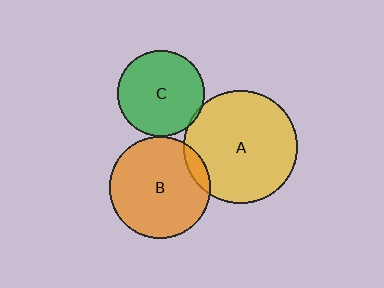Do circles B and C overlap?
Yes.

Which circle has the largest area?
Circle A (yellow).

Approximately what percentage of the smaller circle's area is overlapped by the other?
Approximately 5%.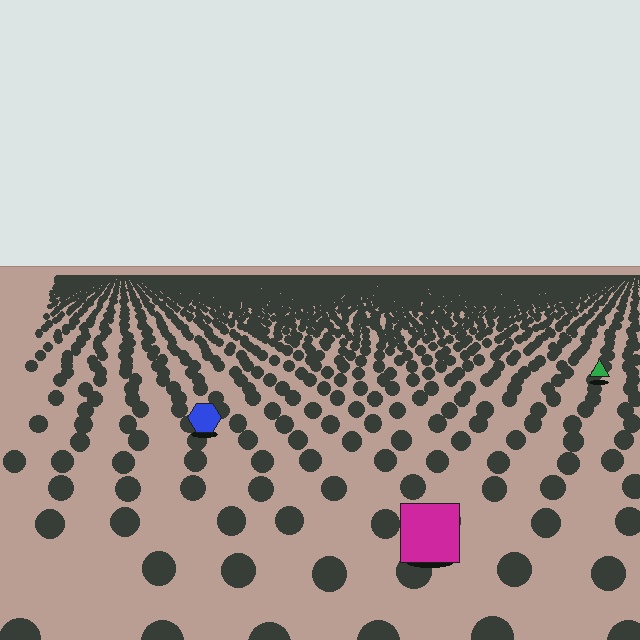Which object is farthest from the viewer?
The green triangle is farthest from the viewer. It appears smaller and the ground texture around it is denser.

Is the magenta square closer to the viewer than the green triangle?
Yes. The magenta square is closer — you can tell from the texture gradient: the ground texture is coarser near it.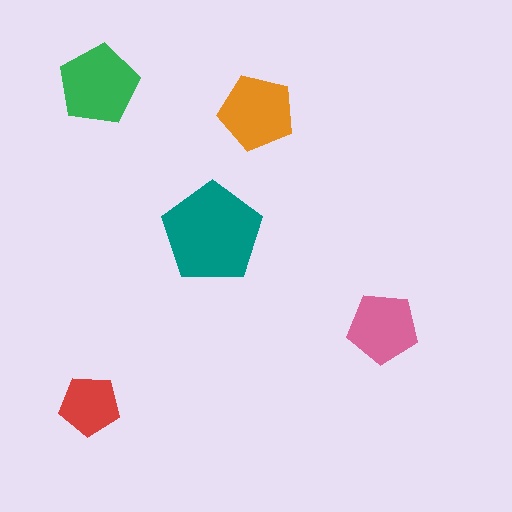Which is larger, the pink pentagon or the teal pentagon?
The teal one.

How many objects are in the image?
There are 5 objects in the image.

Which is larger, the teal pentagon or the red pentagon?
The teal one.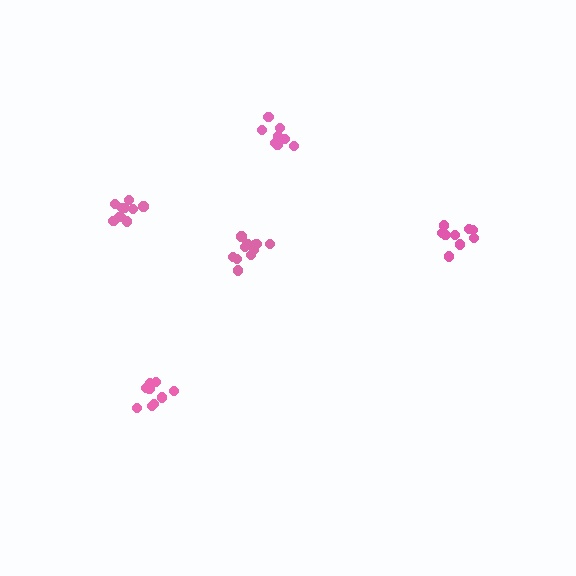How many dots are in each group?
Group 1: 12 dots, Group 2: 10 dots, Group 3: 9 dots, Group 4: 10 dots, Group 5: 8 dots (49 total).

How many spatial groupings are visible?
There are 5 spatial groupings.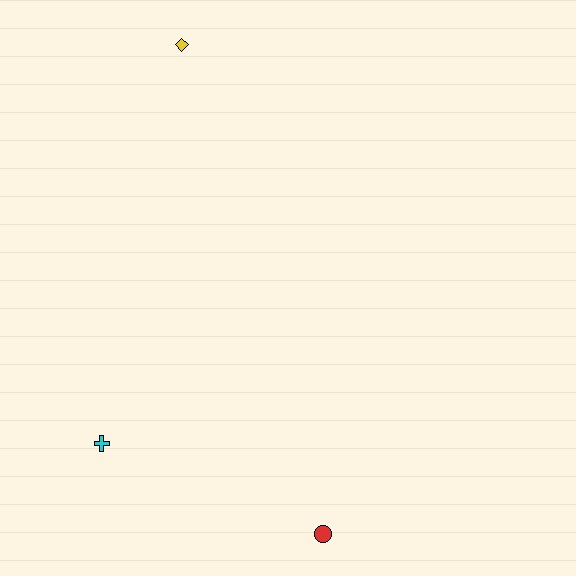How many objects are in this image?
There are 3 objects.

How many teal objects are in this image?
There are no teal objects.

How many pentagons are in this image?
There are no pentagons.